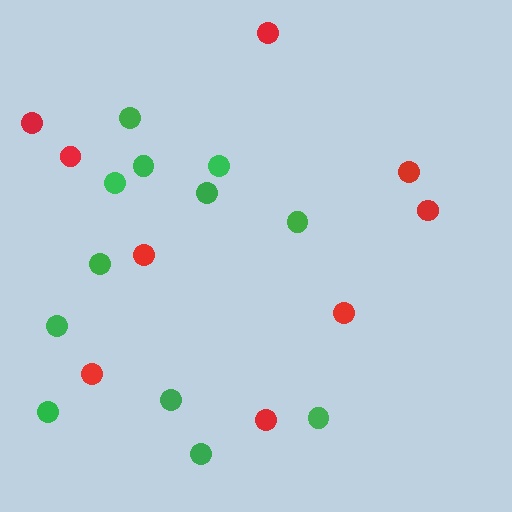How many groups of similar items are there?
There are 2 groups: one group of green circles (12) and one group of red circles (9).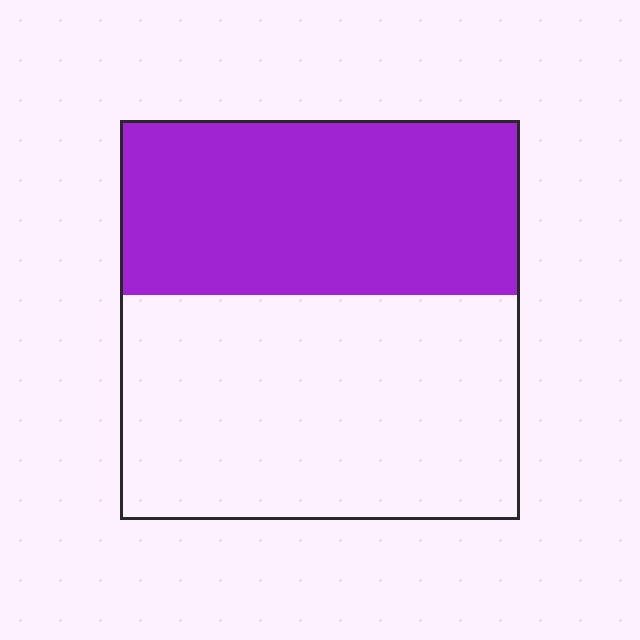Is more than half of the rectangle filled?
No.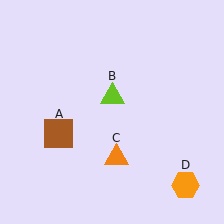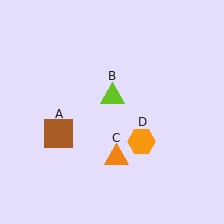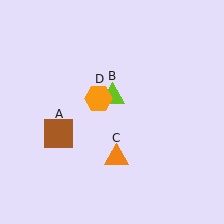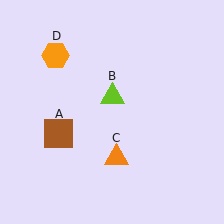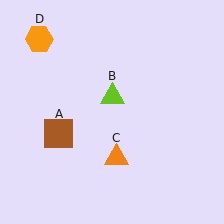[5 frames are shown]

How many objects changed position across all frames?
1 object changed position: orange hexagon (object D).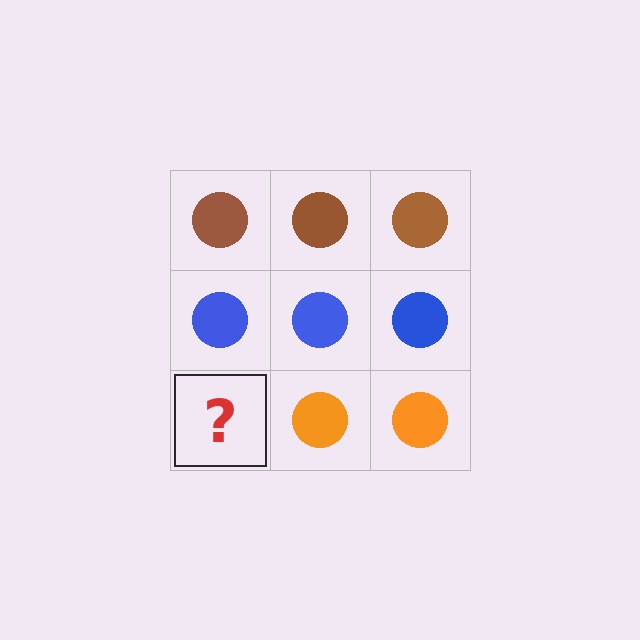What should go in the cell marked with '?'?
The missing cell should contain an orange circle.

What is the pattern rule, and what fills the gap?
The rule is that each row has a consistent color. The gap should be filled with an orange circle.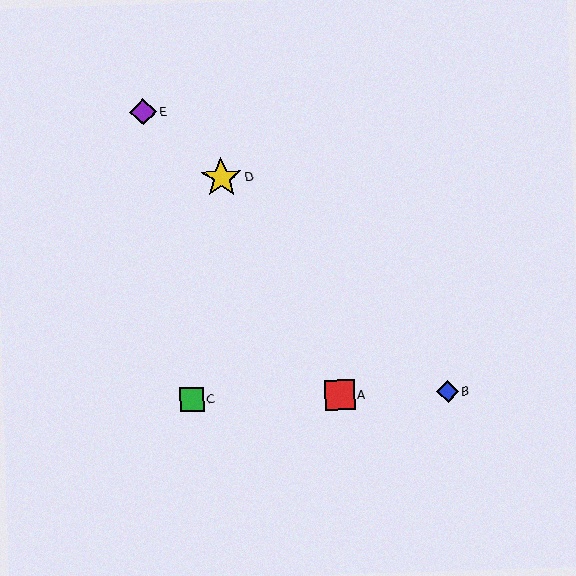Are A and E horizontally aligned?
No, A is at y≈395 and E is at y≈112.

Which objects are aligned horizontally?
Objects A, B, C are aligned horizontally.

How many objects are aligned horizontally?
3 objects (A, B, C) are aligned horizontally.